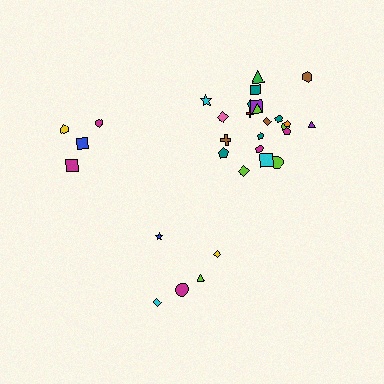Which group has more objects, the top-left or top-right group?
The top-right group.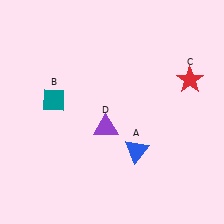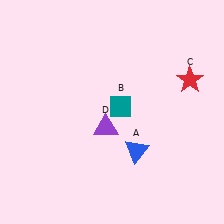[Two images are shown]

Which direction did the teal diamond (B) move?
The teal diamond (B) moved right.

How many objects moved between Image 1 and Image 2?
1 object moved between the two images.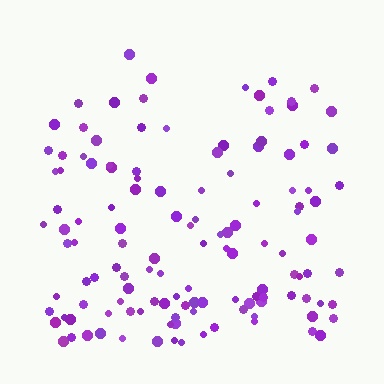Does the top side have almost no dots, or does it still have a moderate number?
Still a moderate number, just noticeably fewer than the bottom.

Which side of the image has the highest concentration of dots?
The bottom.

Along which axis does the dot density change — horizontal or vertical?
Vertical.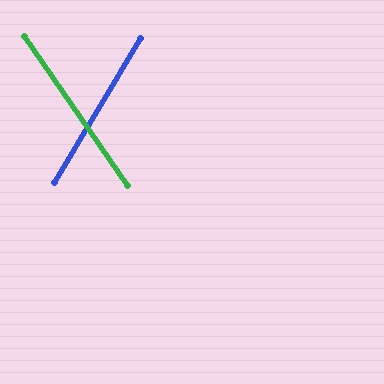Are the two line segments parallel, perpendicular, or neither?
Neither parallel nor perpendicular — they differ by about 65°.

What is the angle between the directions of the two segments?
Approximately 65 degrees.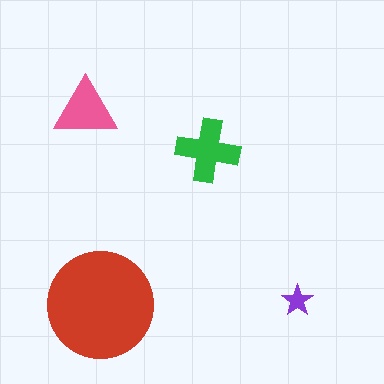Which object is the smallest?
The purple star.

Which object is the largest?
The red circle.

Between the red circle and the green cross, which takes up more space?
The red circle.